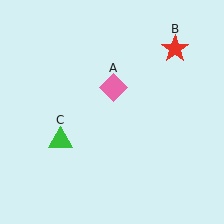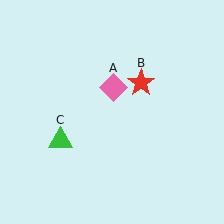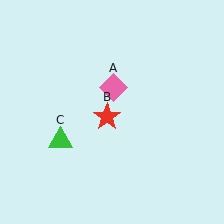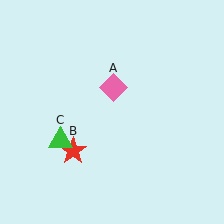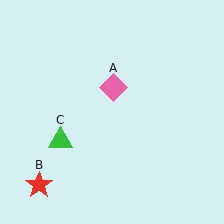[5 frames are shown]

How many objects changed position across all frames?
1 object changed position: red star (object B).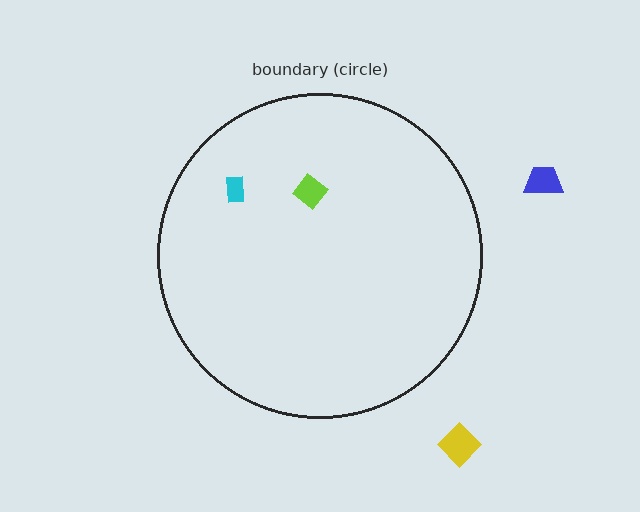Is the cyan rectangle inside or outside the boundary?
Inside.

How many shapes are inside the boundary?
2 inside, 2 outside.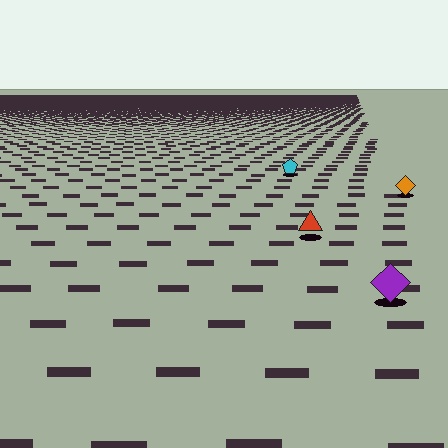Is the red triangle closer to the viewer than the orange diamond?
Yes. The red triangle is closer — you can tell from the texture gradient: the ground texture is coarser near it.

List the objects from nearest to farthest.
From nearest to farthest: the purple diamond, the red triangle, the orange diamond, the cyan pentagon.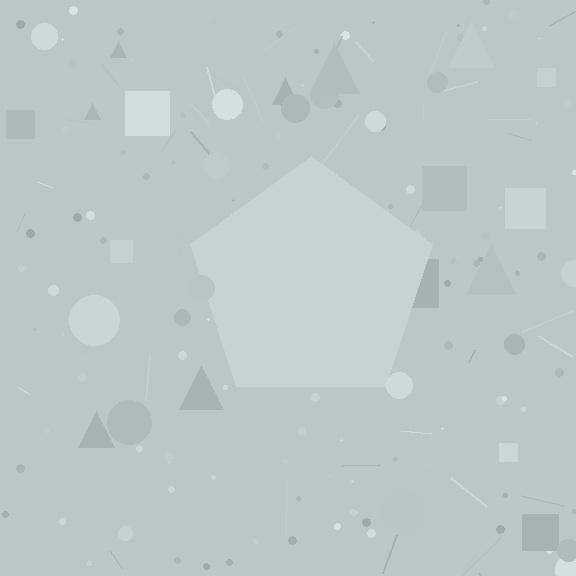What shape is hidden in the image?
A pentagon is hidden in the image.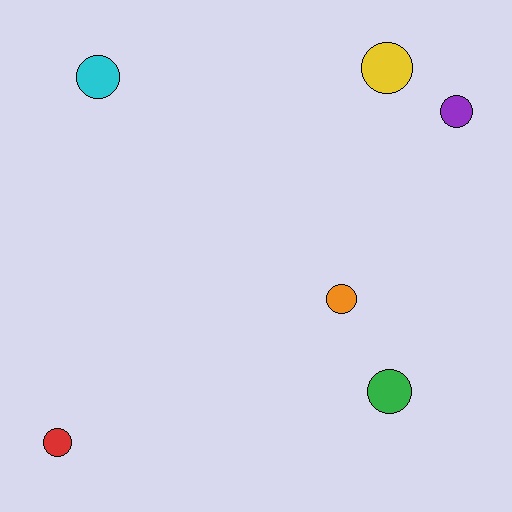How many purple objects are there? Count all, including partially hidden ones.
There is 1 purple object.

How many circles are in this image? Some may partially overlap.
There are 6 circles.